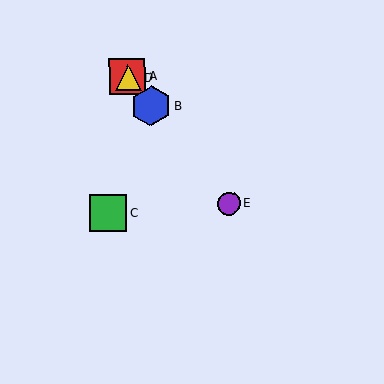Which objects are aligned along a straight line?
Objects A, B, D, E are aligned along a straight line.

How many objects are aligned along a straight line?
4 objects (A, B, D, E) are aligned along a straight line.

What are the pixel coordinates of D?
Object D is at (128, 77).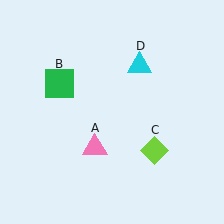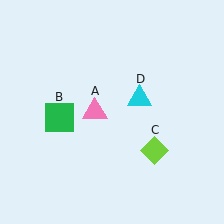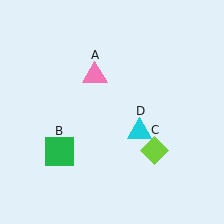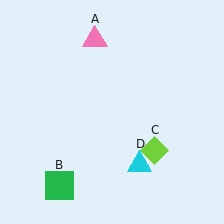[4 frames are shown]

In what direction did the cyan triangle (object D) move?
The cyan triangle (object D) moved down.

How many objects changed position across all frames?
3 objects changed position: pink triangle (object A), green square (object B), cyan triangle (object D).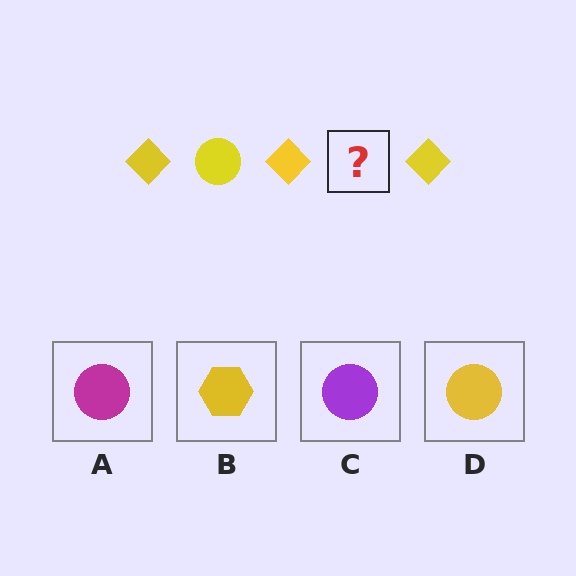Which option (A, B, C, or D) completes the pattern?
D.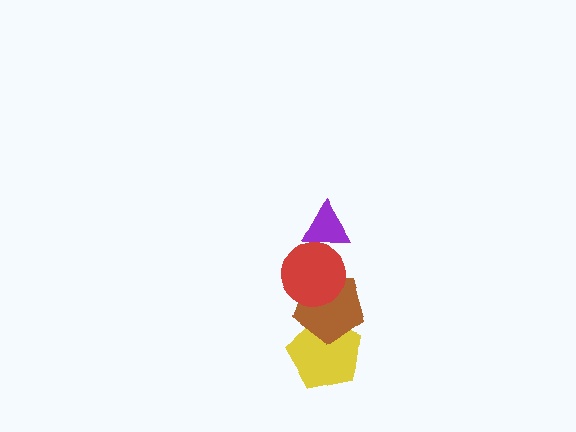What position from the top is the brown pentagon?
The brown pentagon is 3rd from the top.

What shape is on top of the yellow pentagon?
The brown pentagon is on top of the yellow pentagon.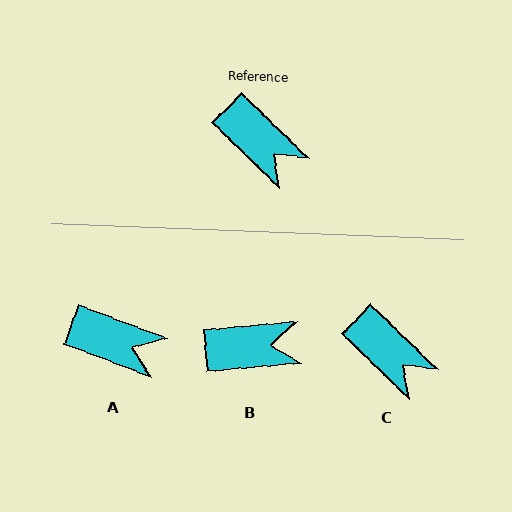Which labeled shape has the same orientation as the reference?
C.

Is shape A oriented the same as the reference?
No, it is off by about 23 degrees.